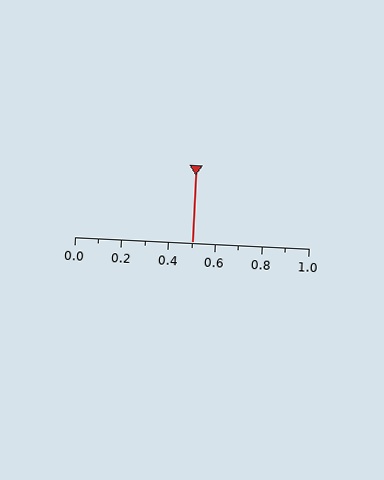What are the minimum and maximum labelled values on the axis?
The axis runs from 0.0 to 1.0.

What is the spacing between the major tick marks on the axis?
The major ticks are spaced 0.2 apart.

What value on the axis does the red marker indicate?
The marker indicates approximately 0.5.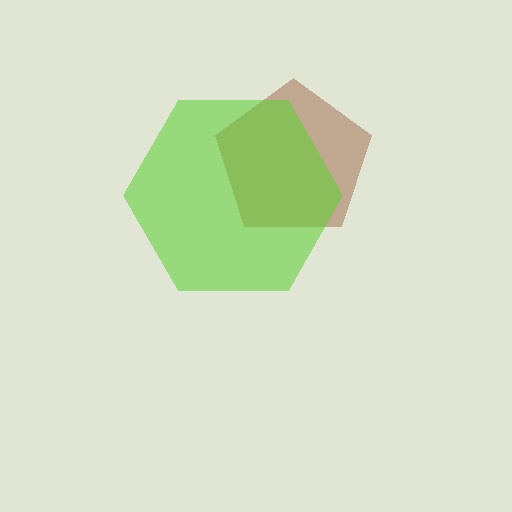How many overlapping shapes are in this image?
There are 2 overlapping shapes in the image.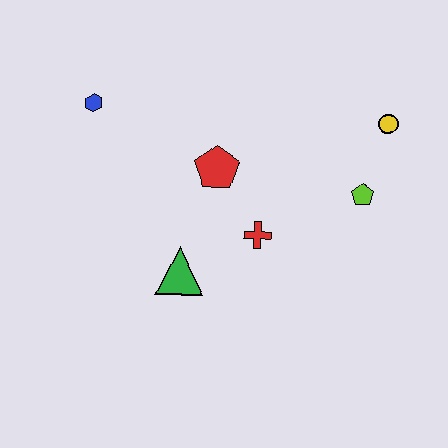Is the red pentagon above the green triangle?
Yes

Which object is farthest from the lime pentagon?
The blue hexagon is farthest from the lime pentagon.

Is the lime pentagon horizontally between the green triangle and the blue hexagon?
No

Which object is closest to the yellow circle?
The lime pentagon is closest to the yellow circle.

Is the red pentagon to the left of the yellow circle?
Yes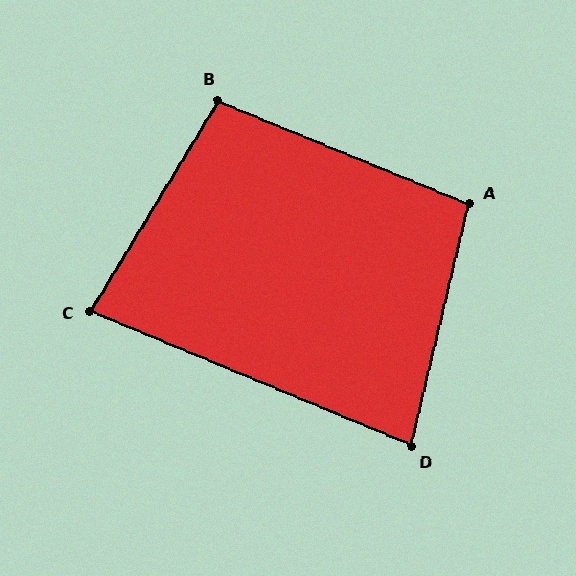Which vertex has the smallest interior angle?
D, at approximately 81 degrees.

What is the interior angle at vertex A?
Approximately 99 degrees (obtuse).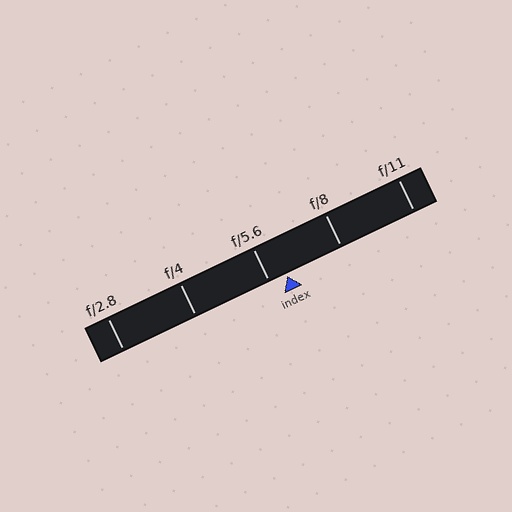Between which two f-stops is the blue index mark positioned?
The index mark is between f/5.6 and f/8.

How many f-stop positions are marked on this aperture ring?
There are 5 f-stop positions marked.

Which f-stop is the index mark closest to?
The index mark is closest to f/5.6.